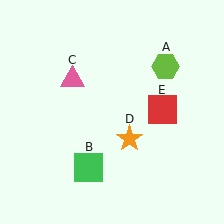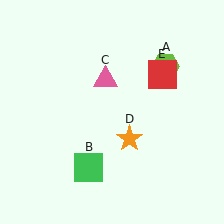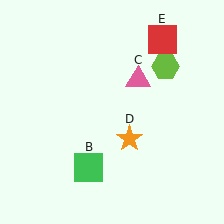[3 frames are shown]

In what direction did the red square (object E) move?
The red square (object E) moved up.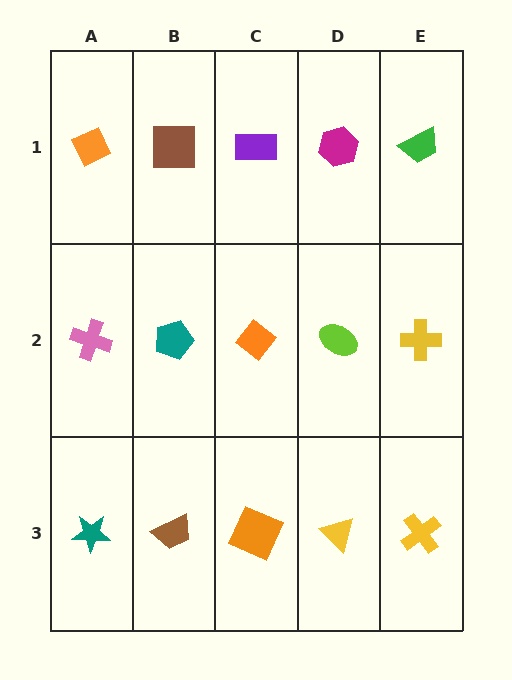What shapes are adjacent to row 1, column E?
A yellow cross (row 2, column E), a magenta hexagon (row 1, column D).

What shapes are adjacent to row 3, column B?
A teal pentagon (row 2, column B), a teal star (row 3, column A), an orange square (row 3, column C).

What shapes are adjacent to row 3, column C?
An orange diamond (row 2, column C), a brown trapezoid (row 3, column B), a yellow triangle (row 3, column D).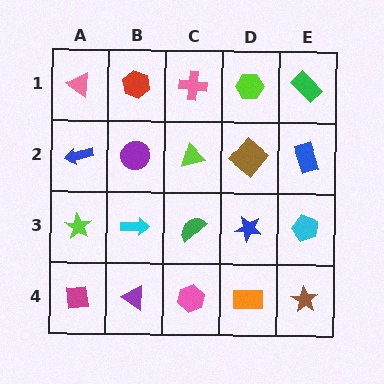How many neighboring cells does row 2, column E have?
3.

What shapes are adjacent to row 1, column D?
A brown diamond (row 2, column D), a pink cross (row 1, column C), a green rectangle (row 1, column E).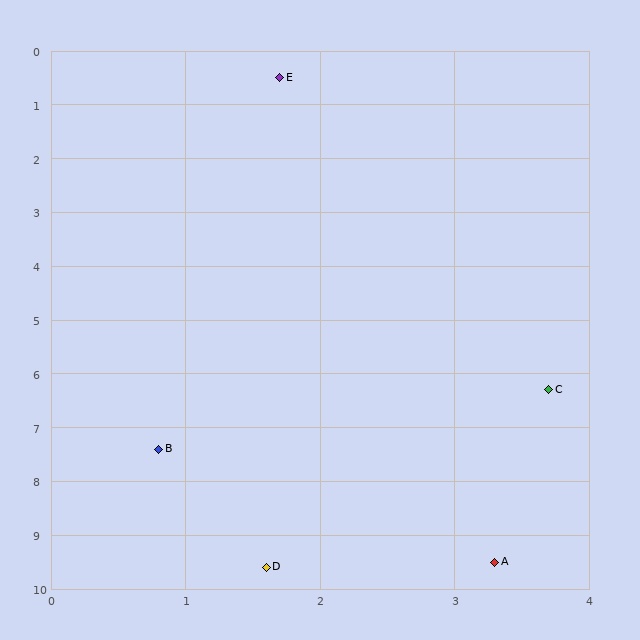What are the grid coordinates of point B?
Point B is at approximately (0.8, 7.4).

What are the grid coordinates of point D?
Point D is at approximately (1.6, 9.6).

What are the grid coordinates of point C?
Point C is at approximately (3.7, 6.3).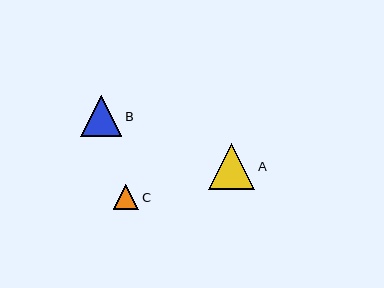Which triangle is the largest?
Triangle A is the largest with a size of approximately 46 pixels.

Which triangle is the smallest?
Triangle C is the smallest with a size of approximately 25 pixels.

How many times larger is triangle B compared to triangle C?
Triangle B is approximately 1.6 times the size of triangle C.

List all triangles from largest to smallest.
From largest to smallest: A, B, C.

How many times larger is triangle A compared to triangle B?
Triangle A is approximately 1.1 times the size of triangle B.